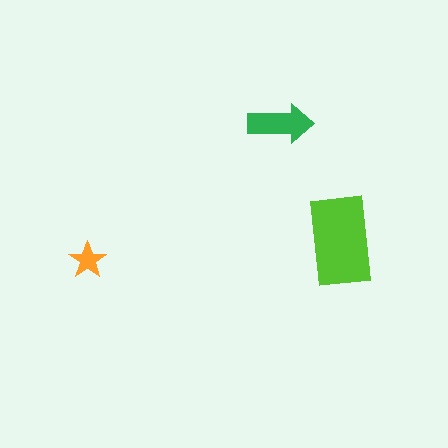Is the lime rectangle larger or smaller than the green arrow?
Larger.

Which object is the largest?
The lime rectangle.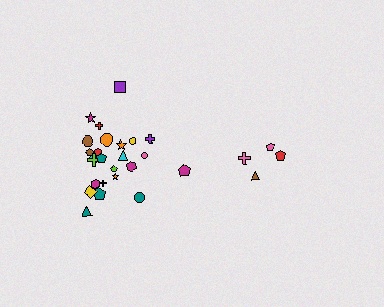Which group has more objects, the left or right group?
The left group.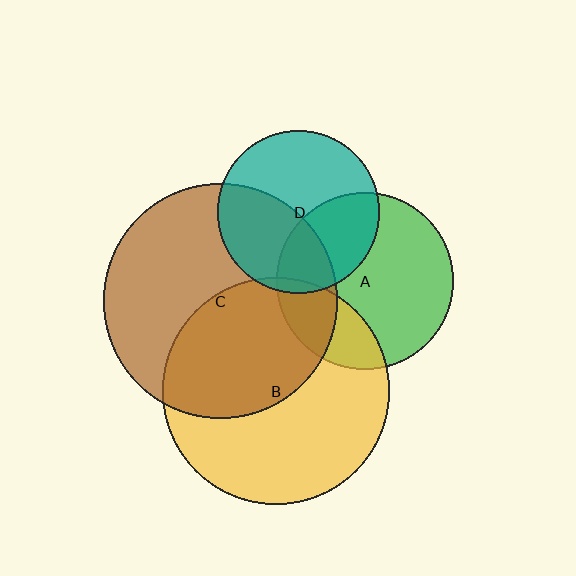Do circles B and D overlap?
Yes.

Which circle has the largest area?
Circle C (brown).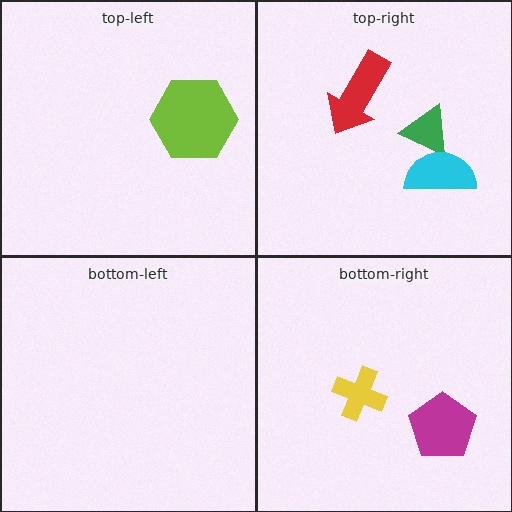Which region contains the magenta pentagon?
The bottom-right region.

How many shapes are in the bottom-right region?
2.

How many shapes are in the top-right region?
3.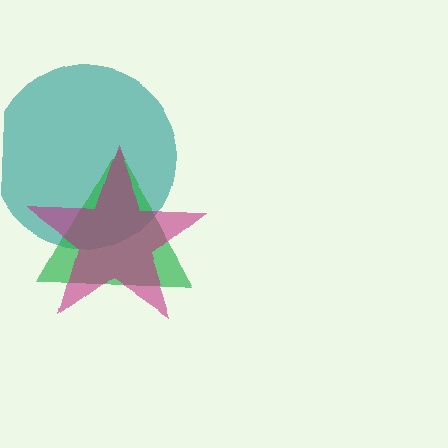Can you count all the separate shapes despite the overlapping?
Yes, there are 3 separate shapes.